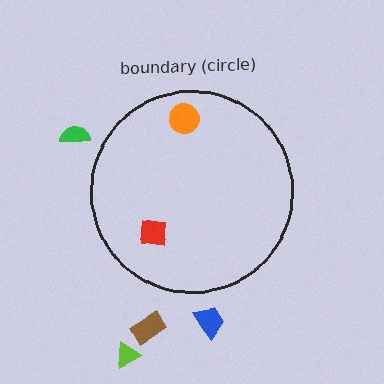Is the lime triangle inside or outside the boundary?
Outside.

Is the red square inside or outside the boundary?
Inside.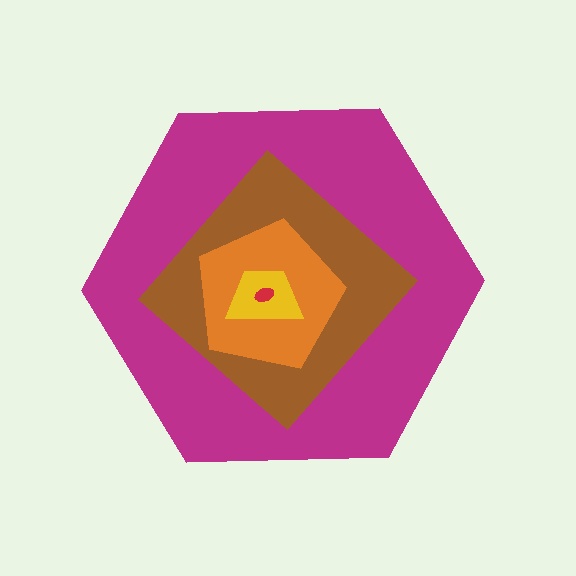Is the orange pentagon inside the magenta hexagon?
Yes.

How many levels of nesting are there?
5.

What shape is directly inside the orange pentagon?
The yellow trapezoid.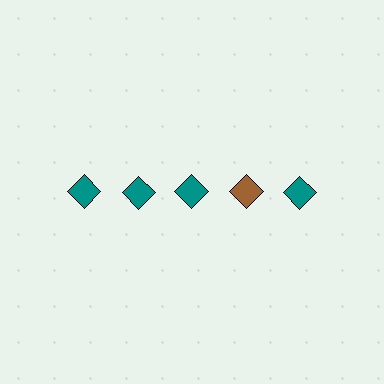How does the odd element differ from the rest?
It has a different color: brown instead of teal.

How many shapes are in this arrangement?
There are 5 shapes arranged in a grid pattern.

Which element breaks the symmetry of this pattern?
The brown diamond in the top row, second from right column breaks the symmetry. All other shapes are teal diamonds.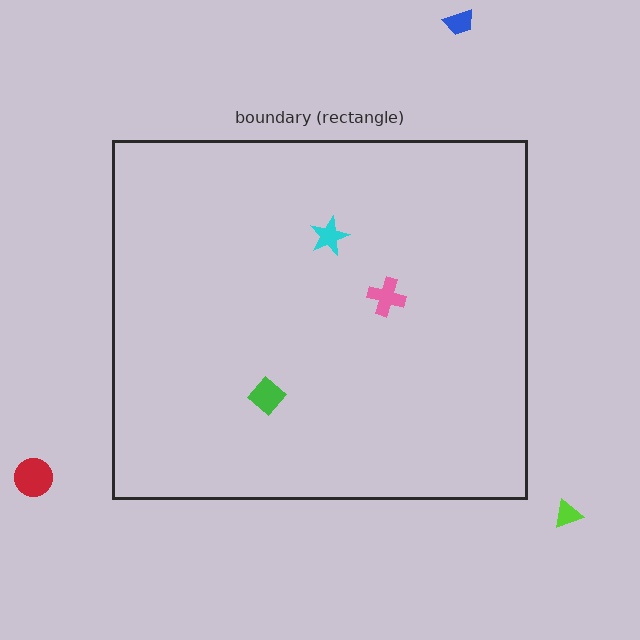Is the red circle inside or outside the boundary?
Outside.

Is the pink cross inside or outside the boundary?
Inside.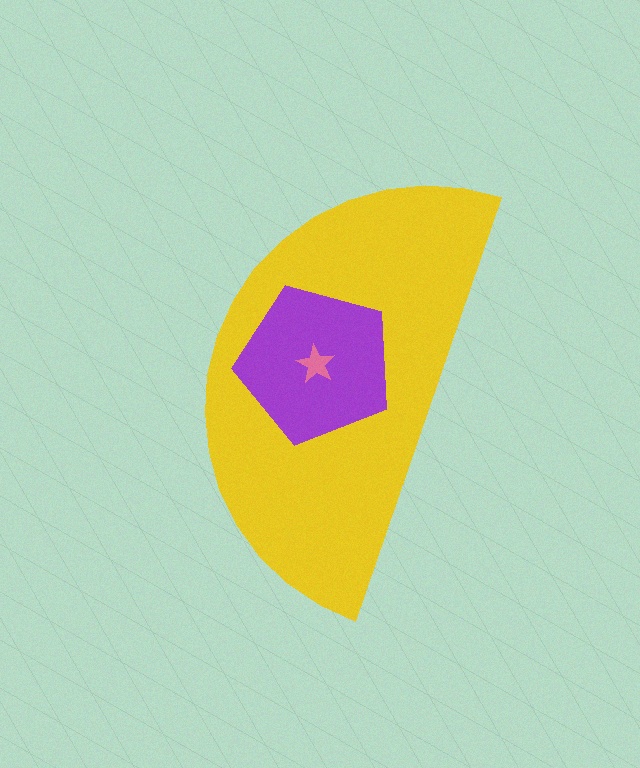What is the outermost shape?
The yellow semicircle.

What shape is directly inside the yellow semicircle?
The purple pentagon.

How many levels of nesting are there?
3.